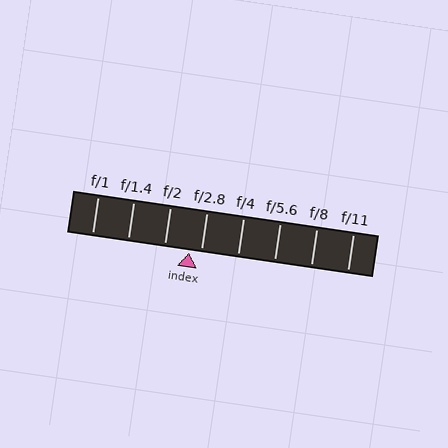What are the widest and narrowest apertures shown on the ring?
The widest aperture shown is f/1 and the narrowest is f/11.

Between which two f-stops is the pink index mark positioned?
The index mark is between f/2 and f/2.8.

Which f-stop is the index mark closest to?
The index mark is closest to f/2.8.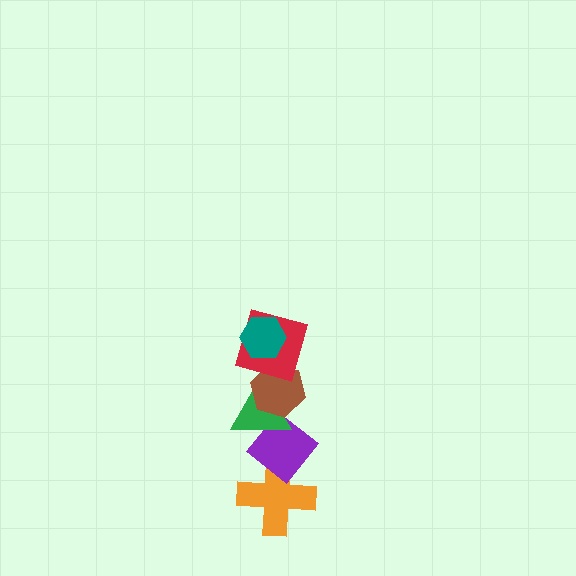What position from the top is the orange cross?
The orange cross is 6th from the top.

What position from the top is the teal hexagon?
The teal hexagon is 1st from the top.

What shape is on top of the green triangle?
The brown hexagon is on top of the green triangle.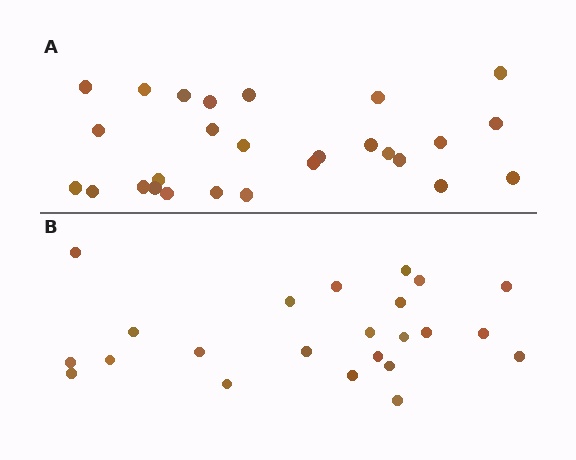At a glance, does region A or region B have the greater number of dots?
Region A (the top region) has more dots.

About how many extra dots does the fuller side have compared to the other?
Region A has about 4 more dots than region B.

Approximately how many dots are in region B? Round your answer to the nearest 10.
About 20 dots. (The exact count is 23, which rounds to 20.)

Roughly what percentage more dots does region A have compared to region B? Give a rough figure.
About 15% more.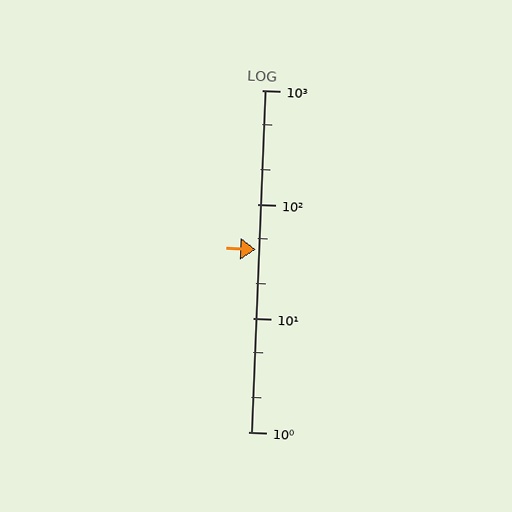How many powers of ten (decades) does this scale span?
The scale spans 3 decades, from 1 to 1000.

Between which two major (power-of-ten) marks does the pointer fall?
The pointer is between 10 and 100.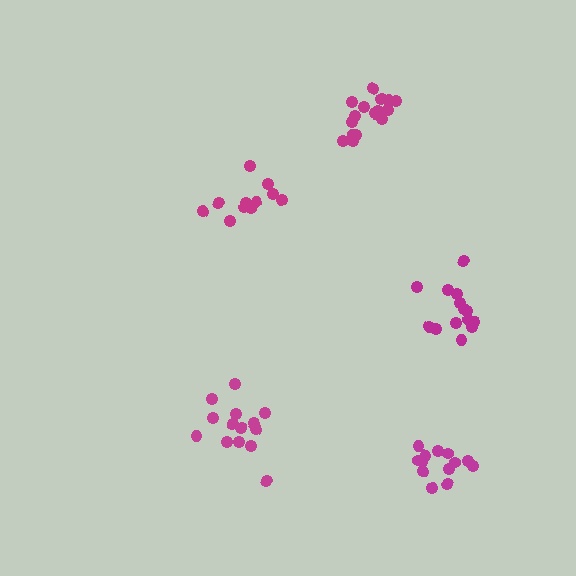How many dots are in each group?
Group 1: 14 dots, Group 2: 13 dots, Group 3: 16 dots, Group 4: 14 dots, Group 5: 11 dots (68 total).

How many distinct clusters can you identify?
There are 5 distinct clusters.